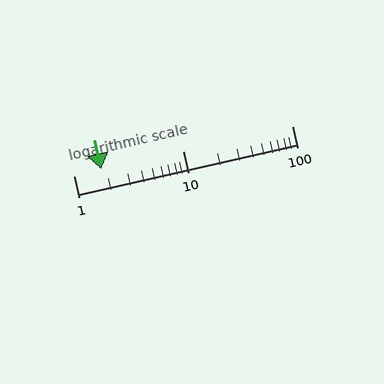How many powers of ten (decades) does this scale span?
The scale spans 2 decades, from 1 to 100.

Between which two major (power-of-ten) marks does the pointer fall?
The pointer is between 1 and 10.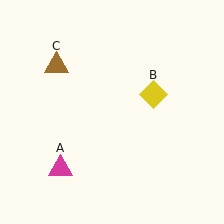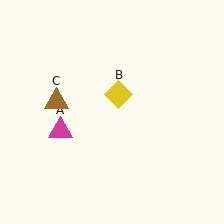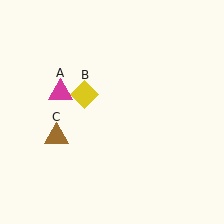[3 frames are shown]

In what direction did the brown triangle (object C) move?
The brown triangle (object C) moved down.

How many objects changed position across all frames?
3 objects changed position: magenta triangle (object A), yellow diamond (object B), brown triangle (object C).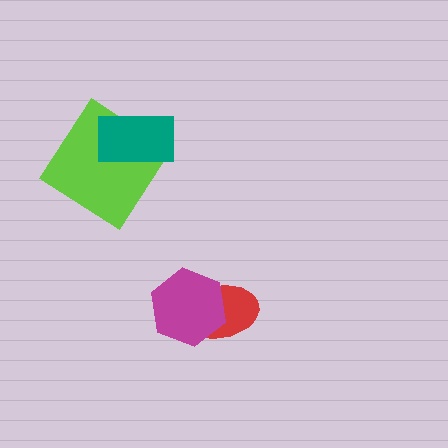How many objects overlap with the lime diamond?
1 object overlaps with the lime diamond.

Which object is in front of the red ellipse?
The magenta hexagon is in front of the red ellipse.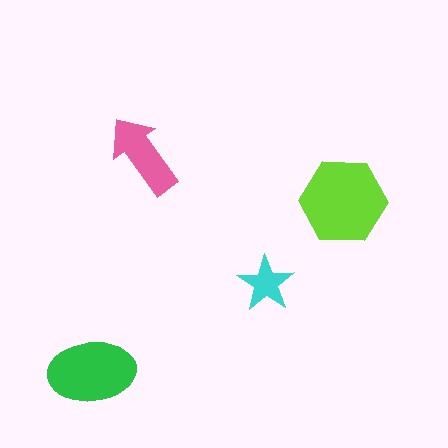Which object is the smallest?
The cyan star.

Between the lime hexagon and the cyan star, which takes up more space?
The lime hexagon.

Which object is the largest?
The lime hexagon.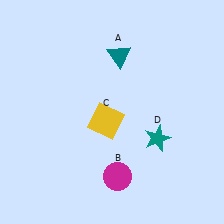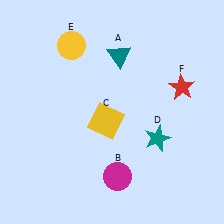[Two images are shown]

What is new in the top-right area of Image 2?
A red star (F) was added in the top-right area of Image 2.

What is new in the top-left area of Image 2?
A yellow circle (E) was added in the top-left area of Image 2.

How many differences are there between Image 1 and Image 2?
There are 2 differences between the two images.